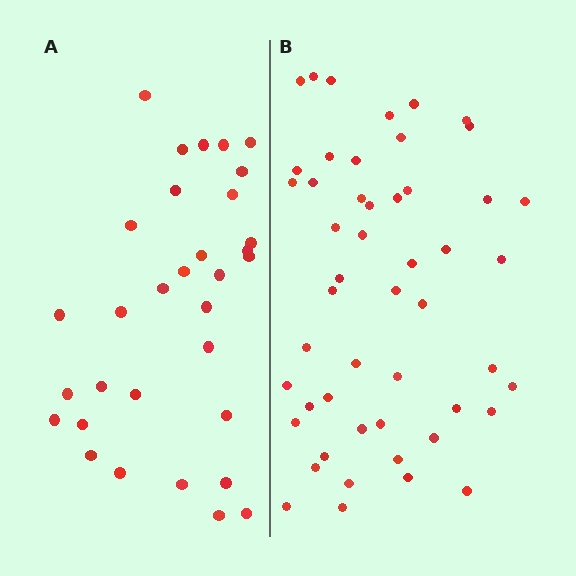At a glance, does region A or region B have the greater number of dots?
Region B (the right region) has more dots.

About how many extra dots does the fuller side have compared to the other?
Region B has approximately 20 more dots than region A.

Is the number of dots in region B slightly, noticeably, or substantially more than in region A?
Region B has substantially more. The ratio is roughly 1.6 to 1.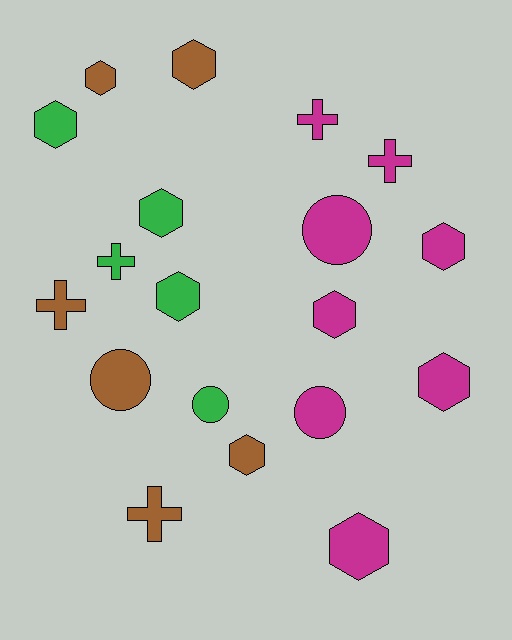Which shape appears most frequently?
Hexagon, with 10 objects.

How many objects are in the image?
There are 19 objects.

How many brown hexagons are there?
There are 3 brown hexagons.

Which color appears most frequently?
Magenta, with 8 objects.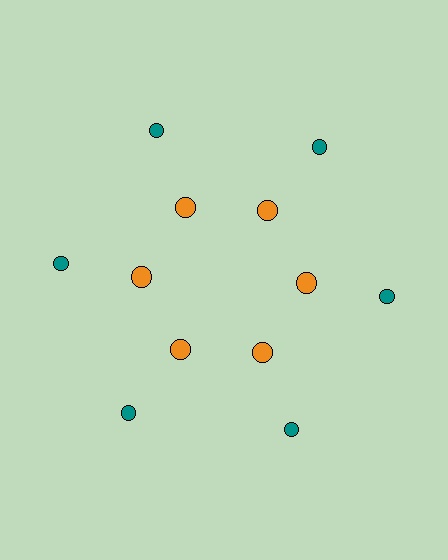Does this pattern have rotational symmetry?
Yes, this pattern has 6-fold rotational symmetry. It looks the same after rotating 60 degrees around the center.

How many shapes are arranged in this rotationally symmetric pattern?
There are 12 shapes, arranged in 6 groups of 2.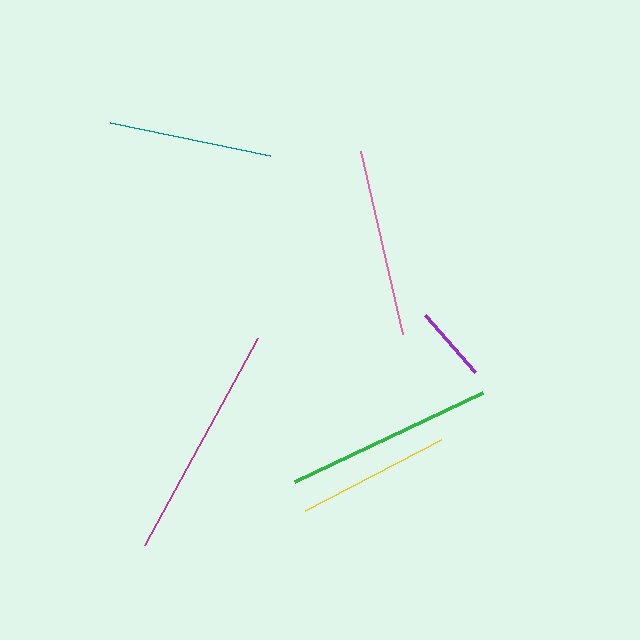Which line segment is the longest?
The magenta line is the longest at approximately 236 pixels.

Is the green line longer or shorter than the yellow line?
The green line is longer than the yellow line.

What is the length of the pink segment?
The pink segment is approximately 188 pixels long.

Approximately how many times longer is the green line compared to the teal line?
The green line is approximately 1.3 times the length of the teal line.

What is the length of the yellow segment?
The yellow segment is approximately 154 pixels long.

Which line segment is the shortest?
The purple line is the shortest at approximately 76 pixels.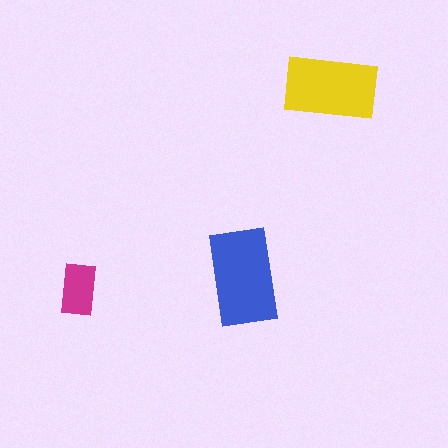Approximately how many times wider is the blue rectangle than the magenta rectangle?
About 2 times wider.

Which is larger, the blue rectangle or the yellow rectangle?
The blue one.